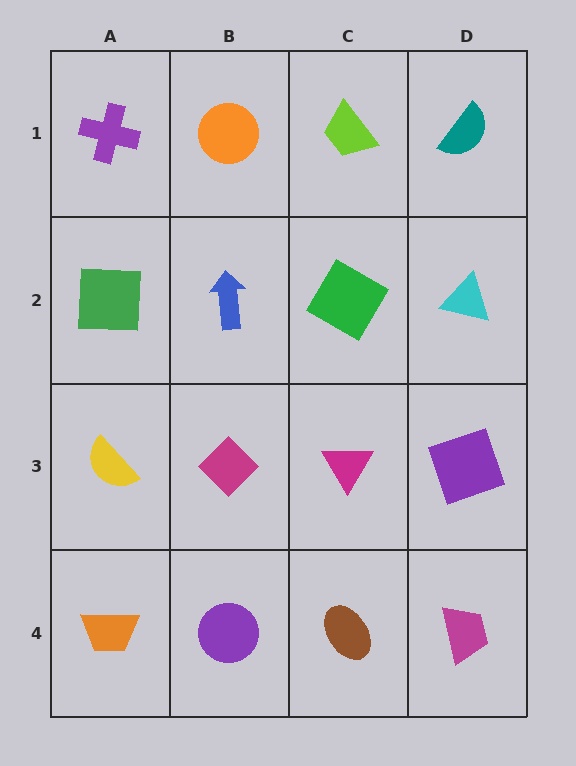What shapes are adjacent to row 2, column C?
A lime trapezoid (row 1, column C), a magenta triangle (row 3, column C), a blue arrow (row 2, column B), a cyan triangle (row 2, column D).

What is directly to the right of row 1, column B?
A lime trapezoid.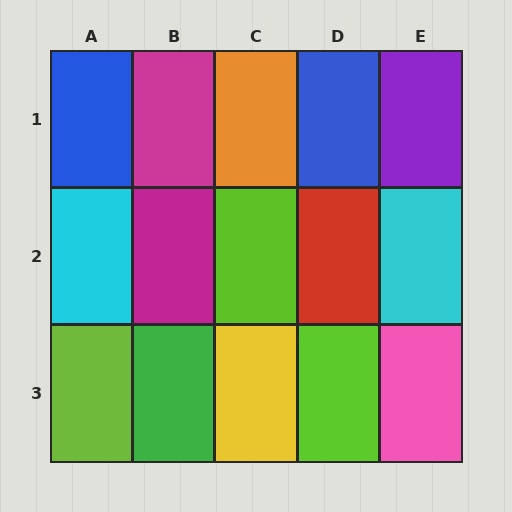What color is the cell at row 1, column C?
Orange.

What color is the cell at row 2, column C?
Lime.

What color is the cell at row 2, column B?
Magenta.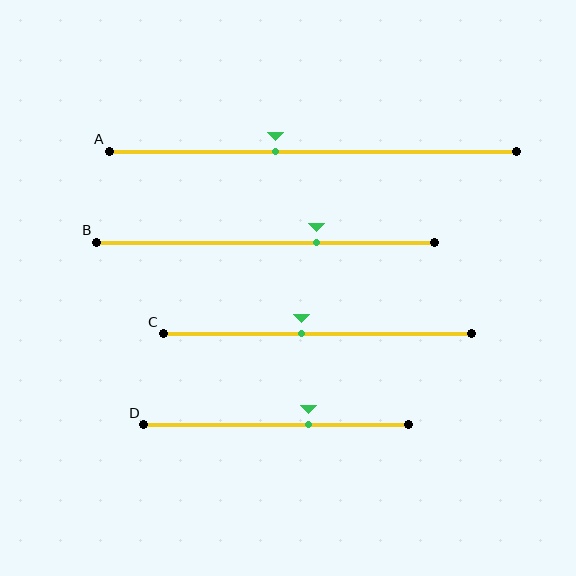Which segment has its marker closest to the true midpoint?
Segment C has its marker closest to the true midpoint.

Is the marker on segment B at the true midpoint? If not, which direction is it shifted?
No, the marker on segment B is shifted to the right by about 15% of the segment length.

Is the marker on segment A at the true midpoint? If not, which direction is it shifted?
No, the marker on segment A is shifted to the left by about 9% of the segment length.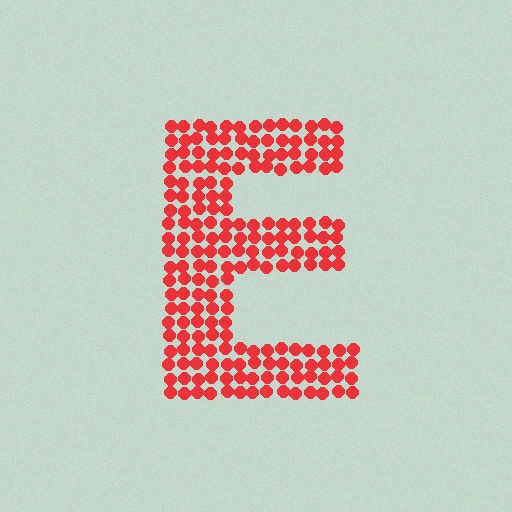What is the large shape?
The large shape is the letter E.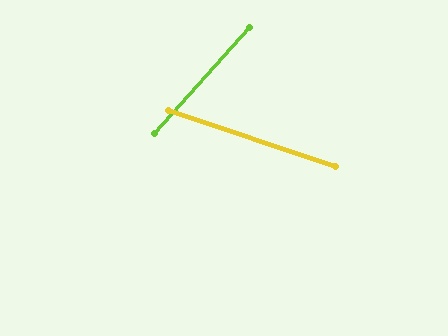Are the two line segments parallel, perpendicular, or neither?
Neither parallel nor perpendicular — they differ by about 67°.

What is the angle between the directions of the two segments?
Approximately 67 degrees.